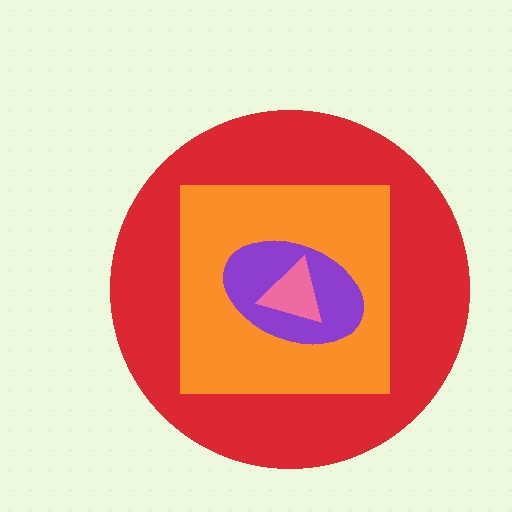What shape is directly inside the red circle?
The orange square.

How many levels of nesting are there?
4.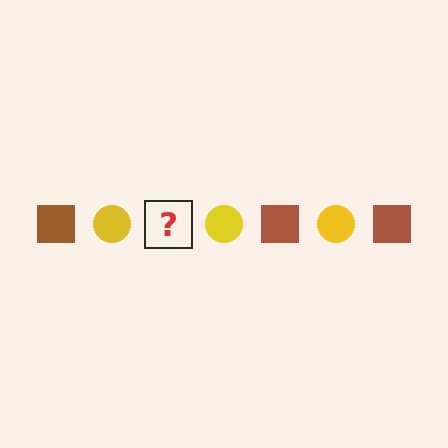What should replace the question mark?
The question mark should be replaced with a brown square.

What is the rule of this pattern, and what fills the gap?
The rule is that the pattern alternates between brown square and yellow circle. The gap should be filled with a brown square.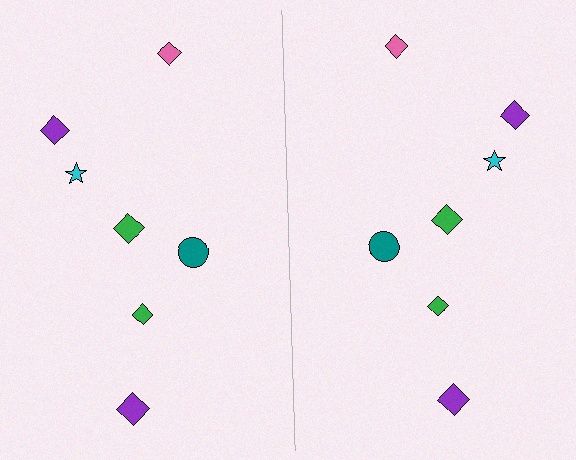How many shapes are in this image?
There are 14 shapes in this image.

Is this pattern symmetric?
Yes, this pattern has bilateral (reflection) symmetry.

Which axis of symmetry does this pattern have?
The pattern has a vertical axis of symmetry running through the center of the image.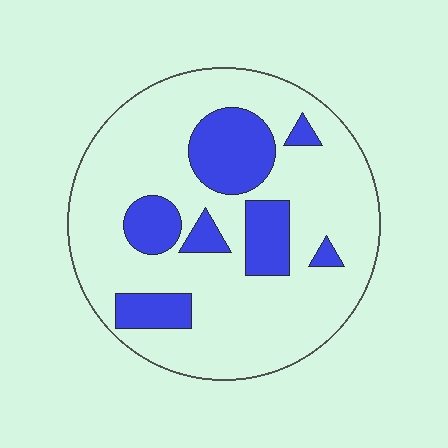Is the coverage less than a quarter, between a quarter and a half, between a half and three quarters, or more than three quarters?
Less than a quarter.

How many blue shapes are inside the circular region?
7.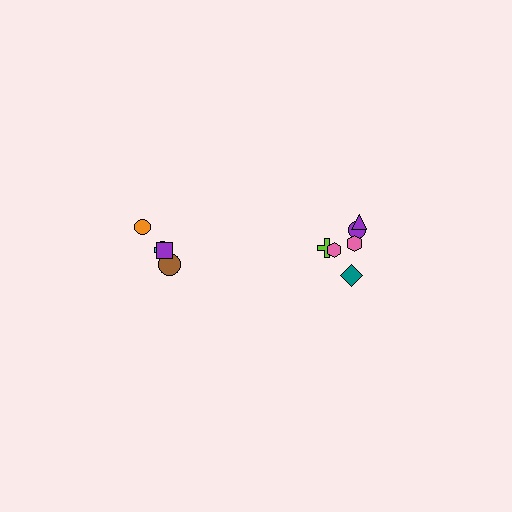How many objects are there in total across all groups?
There are 10 objects.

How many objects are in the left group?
There are 4 objects.